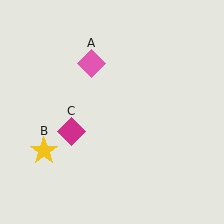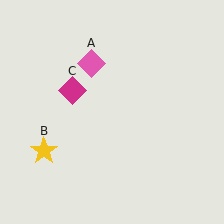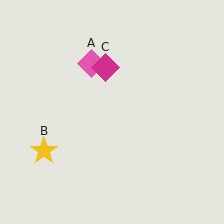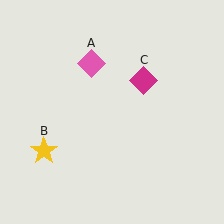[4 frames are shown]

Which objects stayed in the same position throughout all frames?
Pink diamond (object A) and yellow star (object B) remained stationary.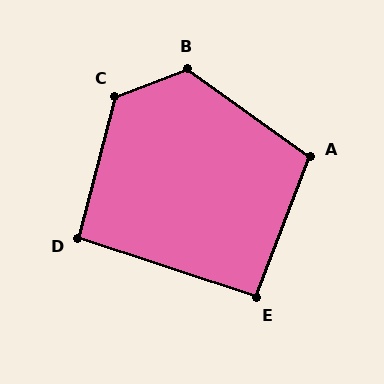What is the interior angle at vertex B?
Approximately 124 degrees (obtuse).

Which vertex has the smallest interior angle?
E, at approximately 93 degrees.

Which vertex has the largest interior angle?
C, at approximately 125 degrees.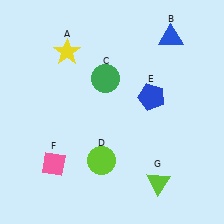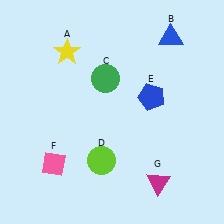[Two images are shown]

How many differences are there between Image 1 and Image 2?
There is 1 difference between the two images.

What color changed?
The triangle (G) changed from lime in Image 1 to magenta in Image 2.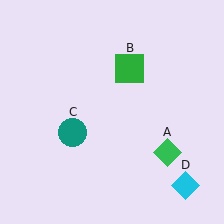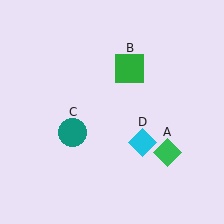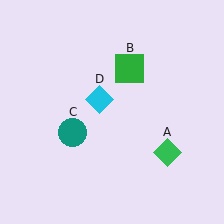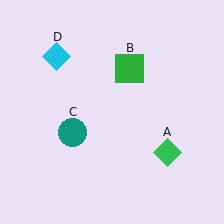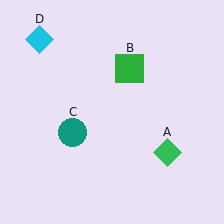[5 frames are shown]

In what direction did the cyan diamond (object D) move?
The cyan diamond (object D) moved up and to the left.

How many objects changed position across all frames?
1 object changed position: cyan diamond (object D).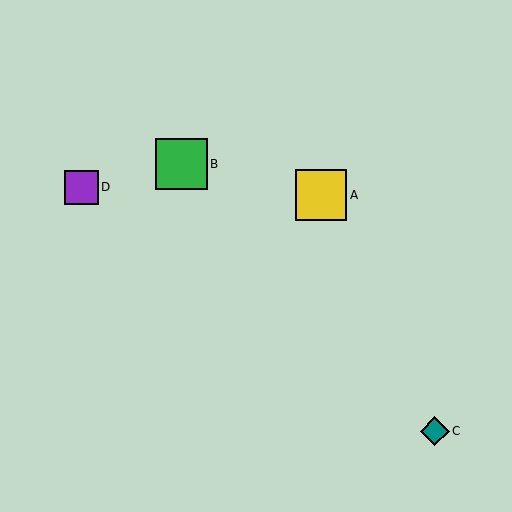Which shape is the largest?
The green square (labeled B) is the largest.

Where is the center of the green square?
The center of the green square is at (182, 164).